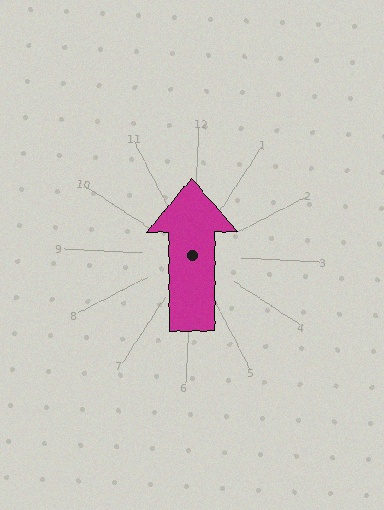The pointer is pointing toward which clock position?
Roughly 12 o'clock.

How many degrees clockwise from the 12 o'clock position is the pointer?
Approximately 357 degrees.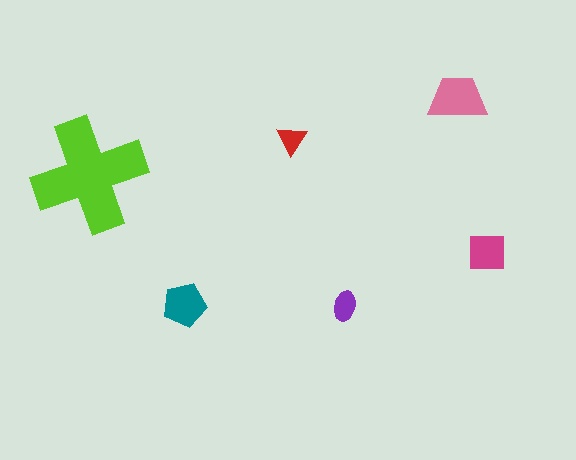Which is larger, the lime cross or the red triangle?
The lime cross.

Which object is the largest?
The lime cross.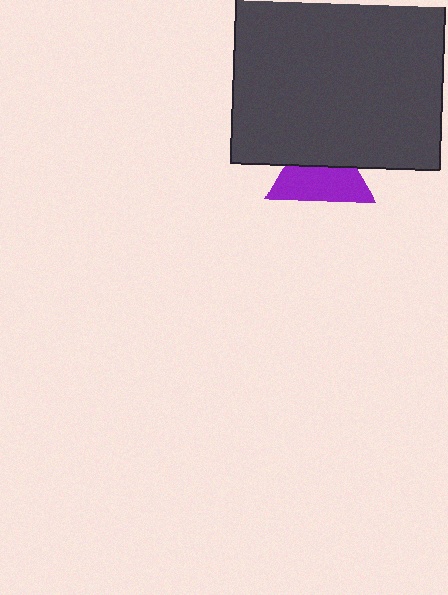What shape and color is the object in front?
The object in front is a dark gray square.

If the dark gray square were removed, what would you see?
You would see the complete purple triangle.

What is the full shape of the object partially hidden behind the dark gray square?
The partially hidden object is a purple triangle.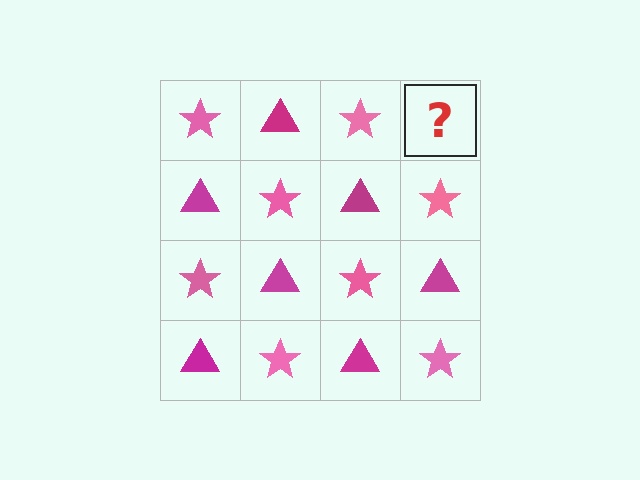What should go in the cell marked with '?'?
The missing cell should contain a magenta triangle.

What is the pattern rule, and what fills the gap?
The rule is that it alternates pink star and magenta triangle in a checkerboard pattern. The gap should be filled with a magenta triangle.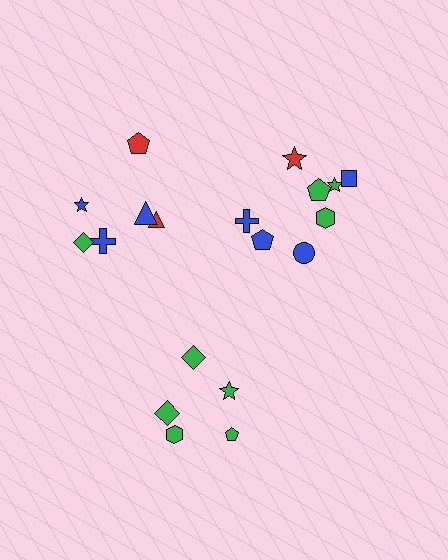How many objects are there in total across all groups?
There are 19 objects.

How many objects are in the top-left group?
There are 6 objects.